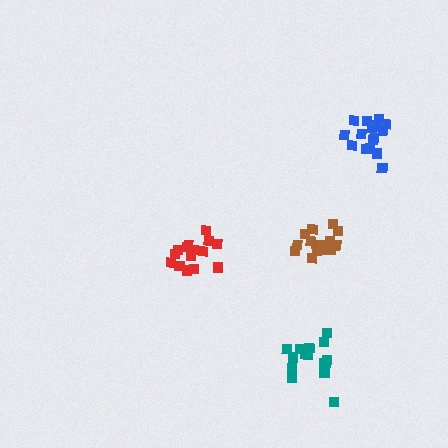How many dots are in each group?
Group 1: 16 dots, Group 2: 16 dots, Group 3: 18 dots, Group 4: 15 dots (65 total).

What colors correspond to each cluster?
The clusters are colored: teal, brown, blue, red.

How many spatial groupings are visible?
There are 4 spatial groupings.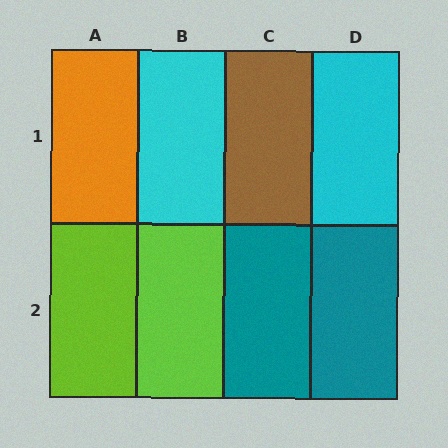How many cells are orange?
1 cell is orange.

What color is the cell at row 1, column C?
Brown.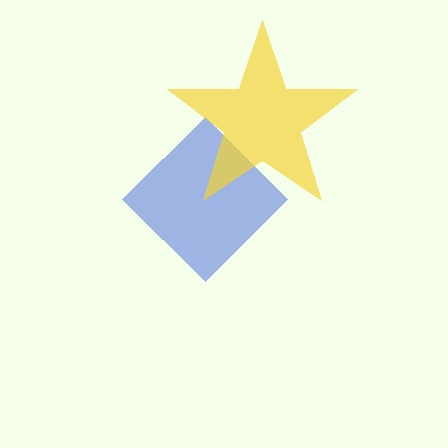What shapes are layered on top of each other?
The layered shapes are: a blue diamond, a yellow star.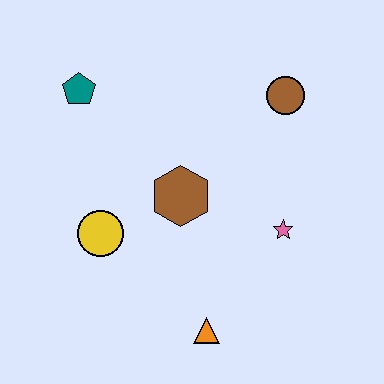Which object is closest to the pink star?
The brown hexagon is closest to the pink star.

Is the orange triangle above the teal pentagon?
No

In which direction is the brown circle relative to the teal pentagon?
The brown circle is to the right of the teal pentagon.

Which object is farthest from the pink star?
The teal pentagon is farthest from the pink star.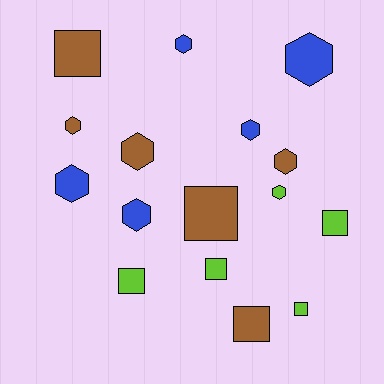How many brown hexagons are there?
There are 3 brown hexagons.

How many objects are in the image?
There are 16 objects.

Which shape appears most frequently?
Hexagon, with 9 objects.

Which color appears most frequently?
Brown, with 6 objects.